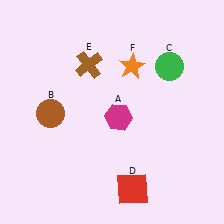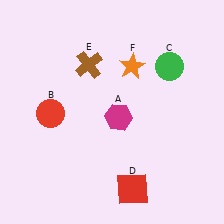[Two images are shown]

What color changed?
The circle (B) changed from brown in Image 1 to red in Image 2.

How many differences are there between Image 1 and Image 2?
There is 1 difference between the two images.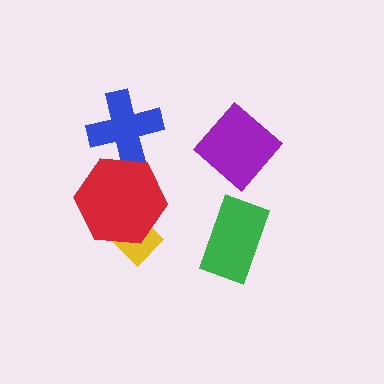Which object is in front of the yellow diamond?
The red hexagon is in front of the yellow diamond.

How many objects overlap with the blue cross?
1 object overlaps with the blue cross.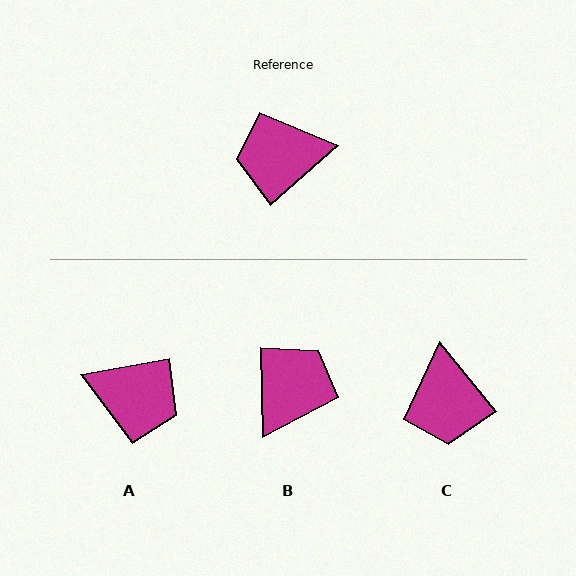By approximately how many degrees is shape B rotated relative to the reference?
Approximately 130 degrees clockwise.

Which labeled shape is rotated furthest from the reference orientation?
A, about 149 degrees away.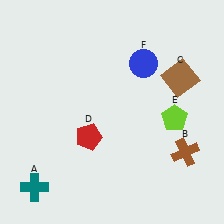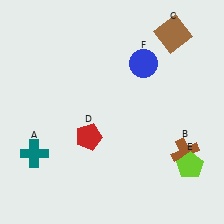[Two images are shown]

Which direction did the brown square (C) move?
The brown square (C) moved up.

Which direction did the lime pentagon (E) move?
The lime pentagon (E) moved down.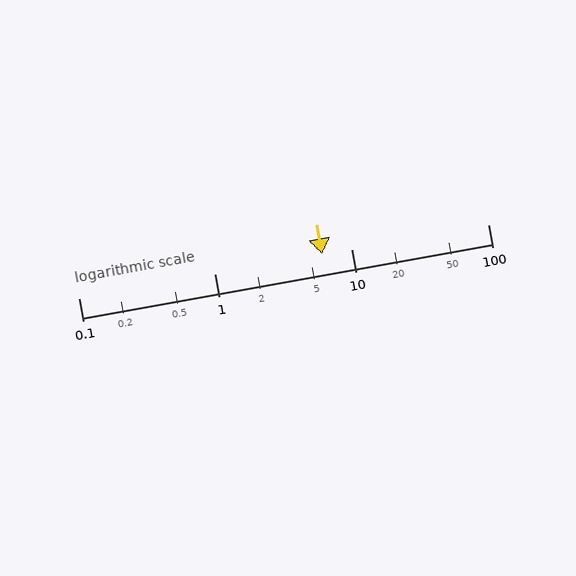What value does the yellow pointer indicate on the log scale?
The pointer indicates approximately 6.1.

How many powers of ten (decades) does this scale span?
The scale spans 3 decades, from 0.1 to 100.